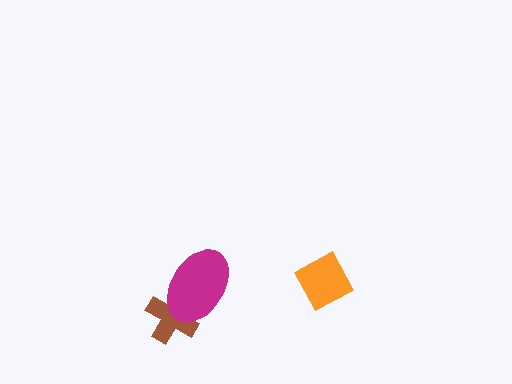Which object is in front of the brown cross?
The magenta ellipse is in front of the brown cross.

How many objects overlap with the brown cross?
1 object overlaps with the brown cross.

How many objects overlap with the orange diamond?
0 objects overlap with the orange diamond.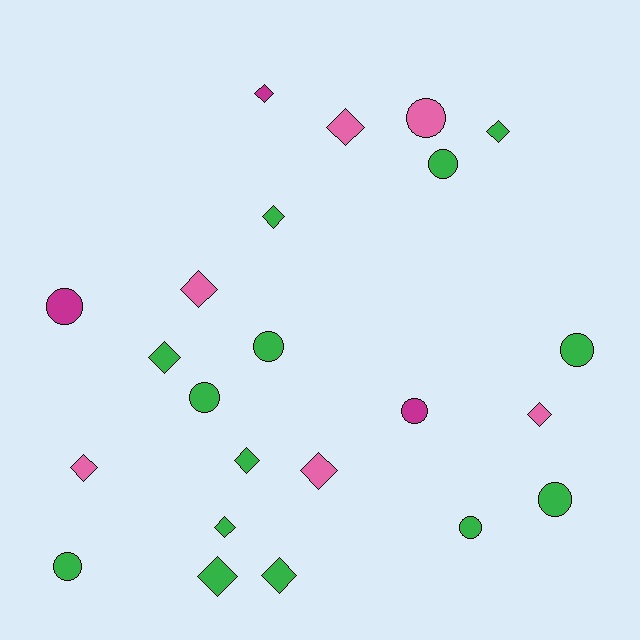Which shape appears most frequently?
Diamond, with 13 objects.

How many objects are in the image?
There are 23 objects.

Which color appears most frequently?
Green, with 14 objects.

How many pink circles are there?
There is 1 pink circle.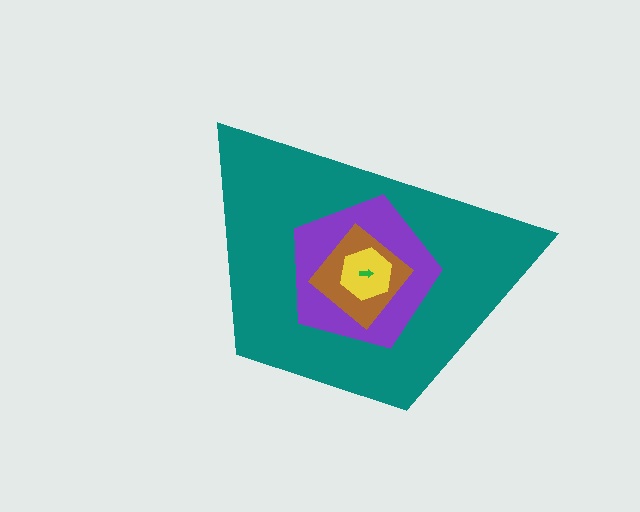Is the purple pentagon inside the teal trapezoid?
Yes.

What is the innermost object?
The green arrow.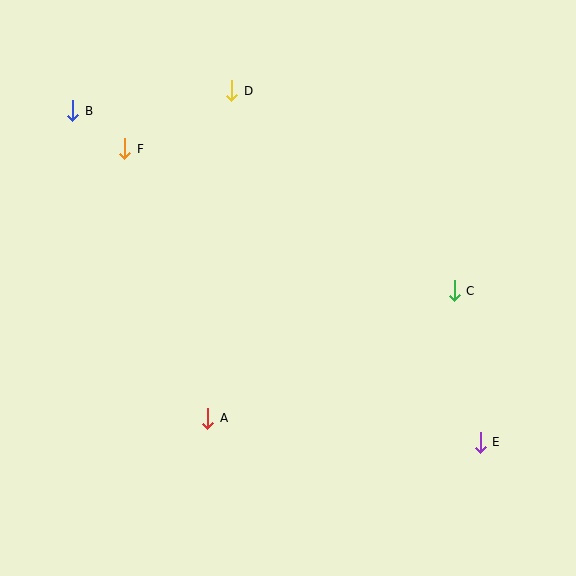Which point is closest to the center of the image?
Point A at (208, 418) is closest to the center.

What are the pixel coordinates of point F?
Point F is at (125, 149).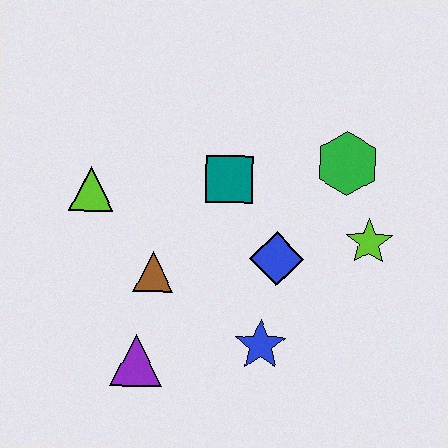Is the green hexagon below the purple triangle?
No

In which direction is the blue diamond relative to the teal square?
The blue diamond is below the teal square.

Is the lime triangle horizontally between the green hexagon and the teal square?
No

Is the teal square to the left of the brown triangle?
No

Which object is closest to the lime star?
The green hexagon is closest to the lime star.